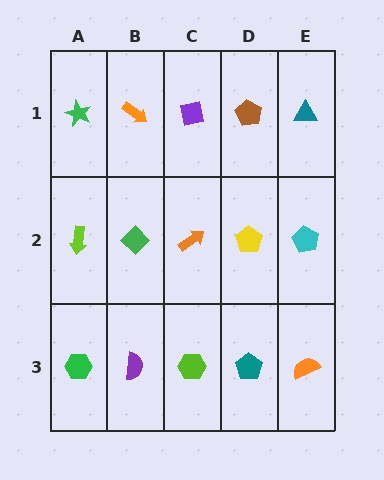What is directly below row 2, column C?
A lime hexagon.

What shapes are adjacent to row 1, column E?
A cyan pentagon (row 2, column E), a brown pentagon (row 1, column D).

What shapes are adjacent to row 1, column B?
A green diamond (row 2, column B), a green star (row 1, column A), a purple square (row 1, column C).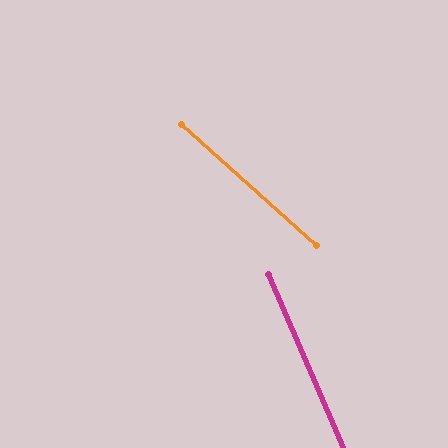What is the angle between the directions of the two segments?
Approximately 25 degrees.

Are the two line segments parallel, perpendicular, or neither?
Neither parallel nor perpendicular — they differ by about 25°.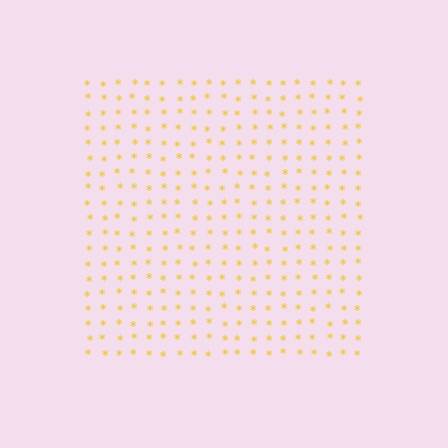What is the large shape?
The large shape is a square.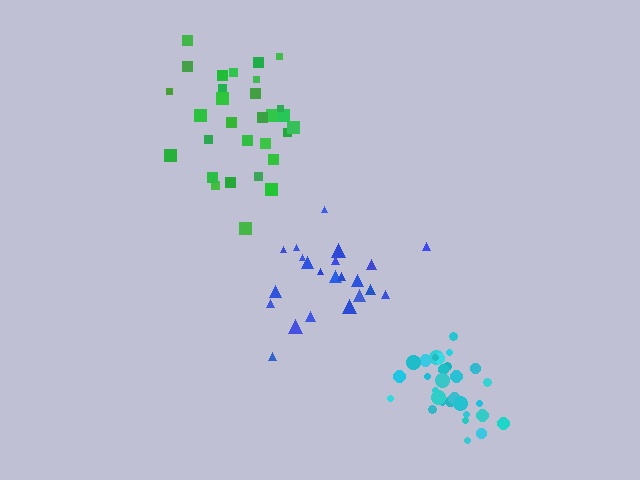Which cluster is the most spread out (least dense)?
Blue.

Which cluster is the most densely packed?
Cyan.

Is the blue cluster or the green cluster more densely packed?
Green.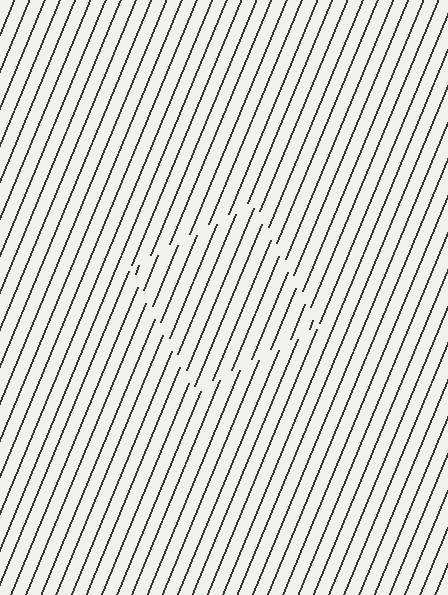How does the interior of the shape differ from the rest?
The interior of the shape contains the same grating, shifted by half a period — the contour is defined by the phase discontinuity where line-ends from the inner and outer gratings abut.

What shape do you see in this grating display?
An illusory square. The interior of the shape contains the same grating, shifted by half a period — the contour is defined by the phase discontinuity where line-ends from the inner and outer gratings abut.